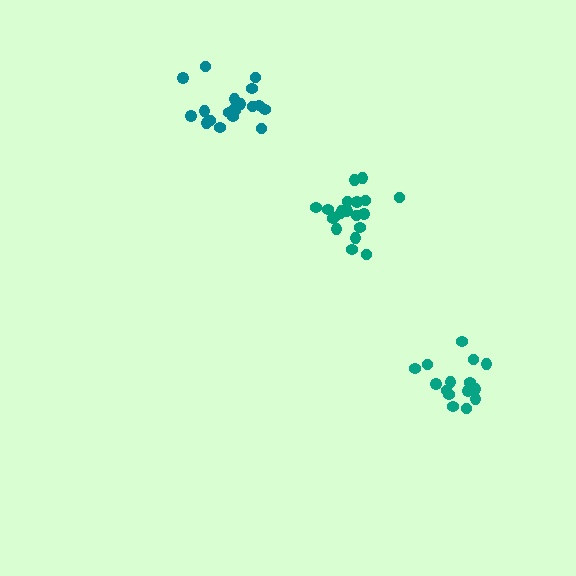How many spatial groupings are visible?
There are 3 spatial groupings.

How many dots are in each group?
Group 1: 20 dots, Group 2: 20 dots, Group 3: 15 dots (55 total).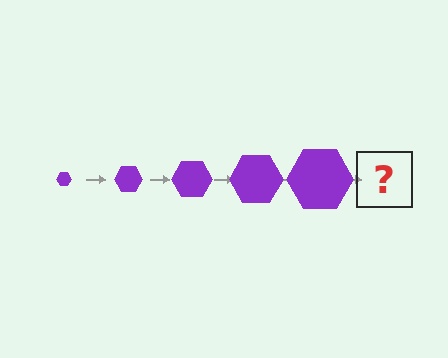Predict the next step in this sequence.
The next step is a purple hexagon, larger than the previous one.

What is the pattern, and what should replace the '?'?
The pattern is that the hexagon gets progressively larger each step. The '?' should be a purple hexagon, larger than the previous one.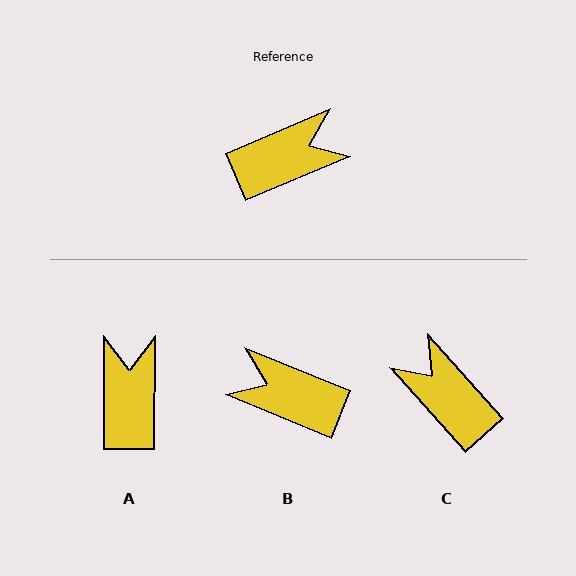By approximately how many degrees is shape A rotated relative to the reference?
Approximately 67 degrees counter-clockwise.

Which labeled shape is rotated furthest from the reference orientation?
B, about 135 degrees away.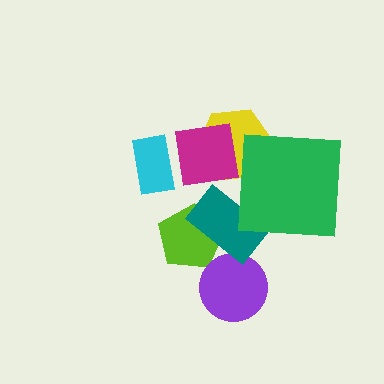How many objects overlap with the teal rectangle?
3 objects overlap with the teal rectangle.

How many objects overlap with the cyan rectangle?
0 objects overlap with the cyan rectangle.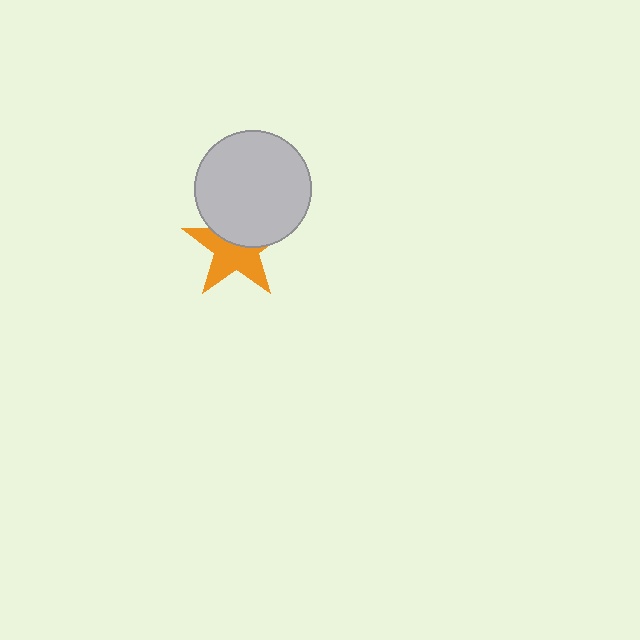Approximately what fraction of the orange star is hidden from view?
Roughly 42% of the orange star is hidden behind the light gray circle.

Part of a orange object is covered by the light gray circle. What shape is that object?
It is a star.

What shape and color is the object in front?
The object in front is a light gray circle.